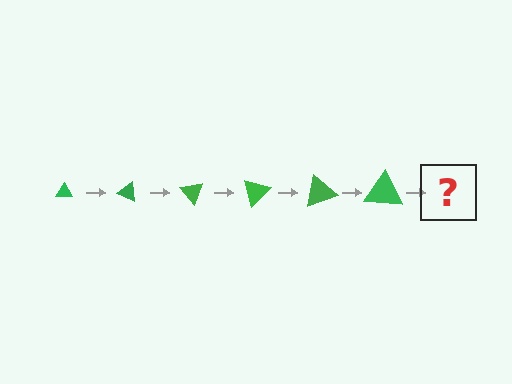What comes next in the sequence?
The next element should be a triangle, larger than the previous one and rotated 150 degrees from the start.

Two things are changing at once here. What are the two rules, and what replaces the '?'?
The two rules are that the triangle grows larger each step and it rotates 25 degrees each step. The '?' should be a triangle, larger than the previous one and rotated 150 degrees from the start.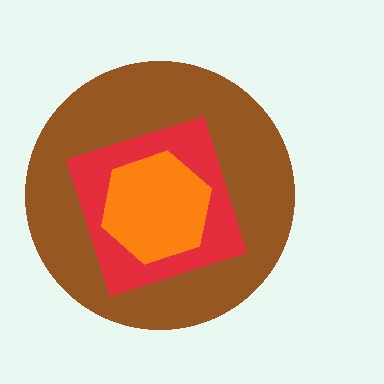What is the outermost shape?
The brown circle.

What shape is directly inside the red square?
The orange hexagon.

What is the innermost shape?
The orange hexagon.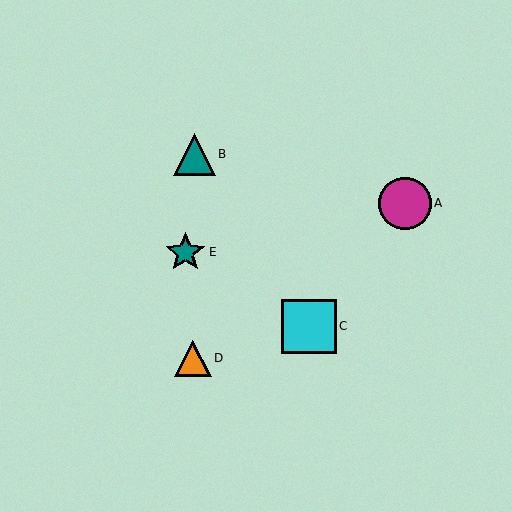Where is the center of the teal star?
The center of the teal star is at (185, 252).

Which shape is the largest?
The cyan square (labeled C) is the largest.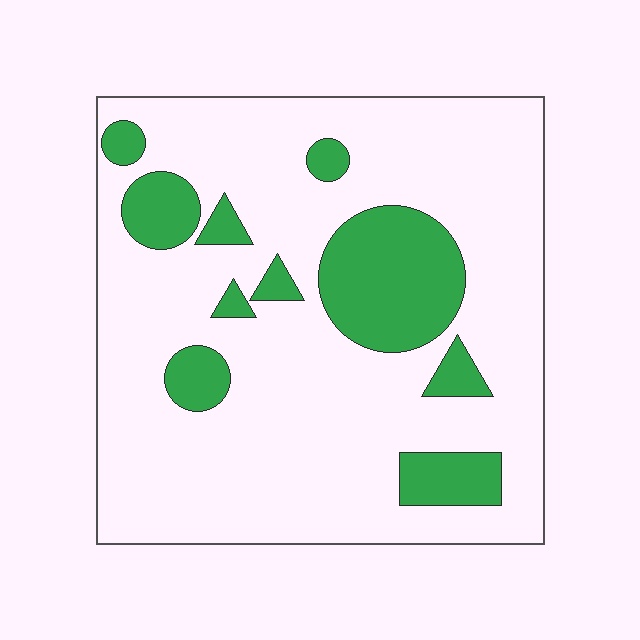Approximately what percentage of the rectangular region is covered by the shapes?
Approximately 20%.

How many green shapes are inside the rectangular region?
10.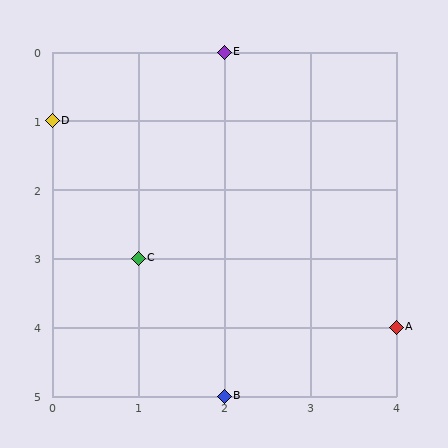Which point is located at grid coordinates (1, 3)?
Point C is at (1, 3).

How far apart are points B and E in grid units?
Points B and E are 5 rows apart.